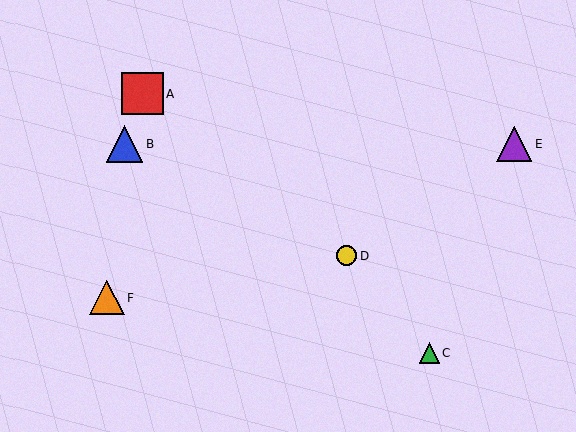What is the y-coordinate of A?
Object A is at y≈94.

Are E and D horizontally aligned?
No, E is at y≈144 and D is at y≈256.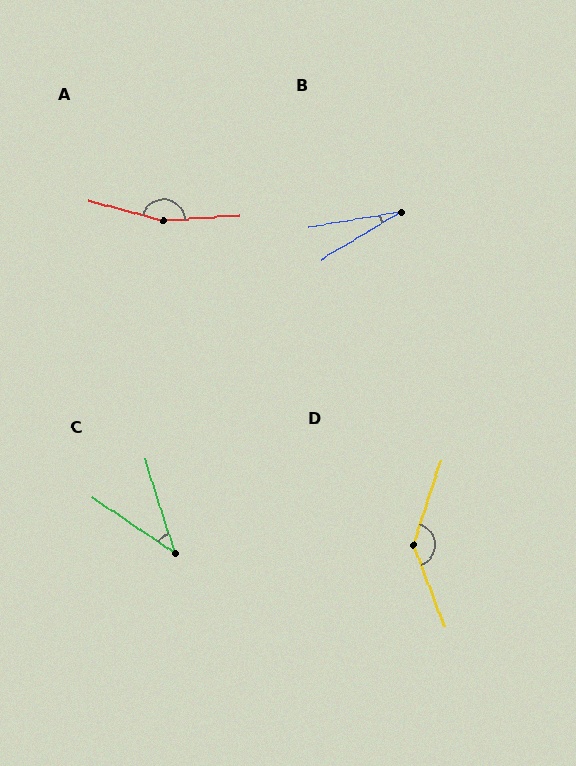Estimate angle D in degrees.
Approximately 141 degrees.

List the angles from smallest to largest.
B (21°), C (38°), D (141°), A (160°).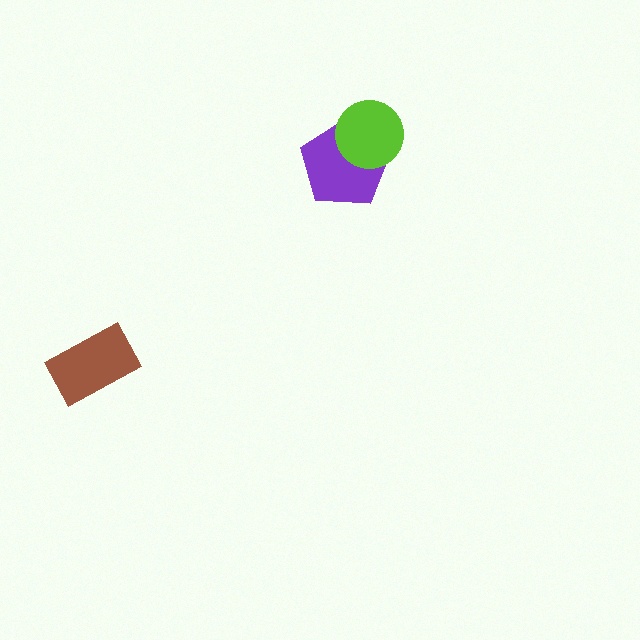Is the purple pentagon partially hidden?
Yes, it is partially covered by another shape.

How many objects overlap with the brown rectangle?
0 objects overlap with the brown rectangle.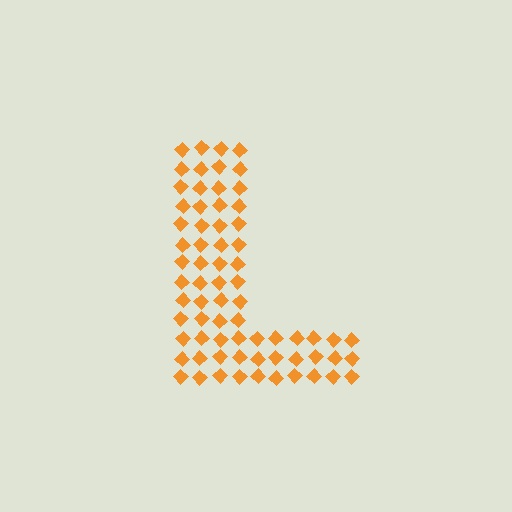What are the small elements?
The small elements are diamonds.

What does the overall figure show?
The overall figure shows the letter L.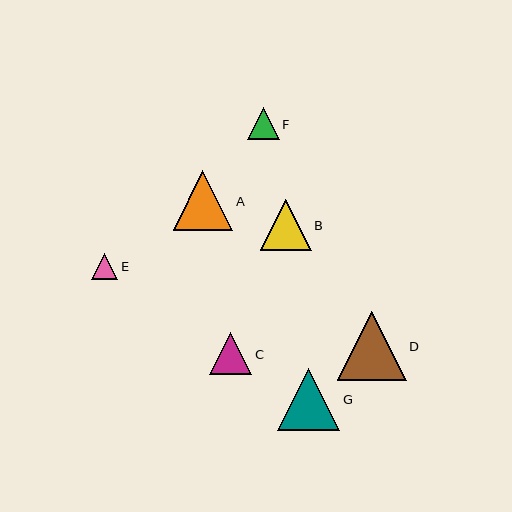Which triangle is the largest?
Triangle D is the largest with a size of approximately 69 pixels.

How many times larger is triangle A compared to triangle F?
Triangle A is approximately 1.9 times the size of triangle F.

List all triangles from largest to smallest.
From largest to smallest: D, G, A, B, C, F, E.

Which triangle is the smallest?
Triangle E is the smallest with a size of approximately 26 pixels.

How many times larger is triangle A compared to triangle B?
Triangle A is approximately 1.2 times the size of triangle B.